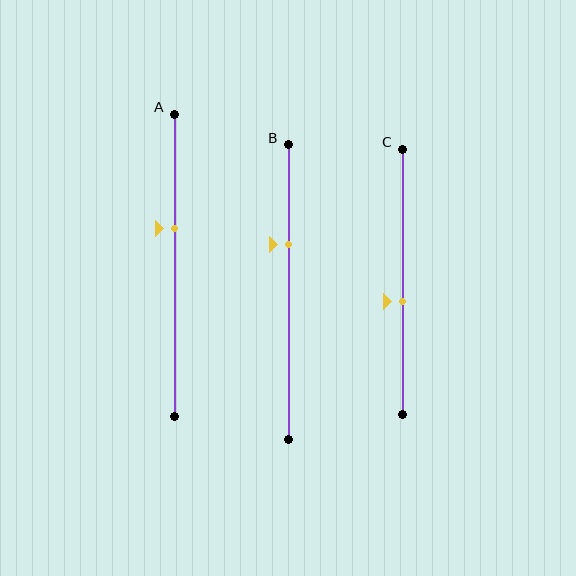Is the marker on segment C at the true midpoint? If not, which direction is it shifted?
No, the marker on segment C is shifted downward by about 7% of the segment length.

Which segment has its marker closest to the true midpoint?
Segment C has its marker closest to the true midpoint.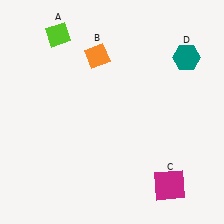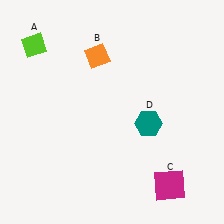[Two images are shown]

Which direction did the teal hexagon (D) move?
The teal hexagon (D) moved down.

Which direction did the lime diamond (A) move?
The lime diamond (A) moved left.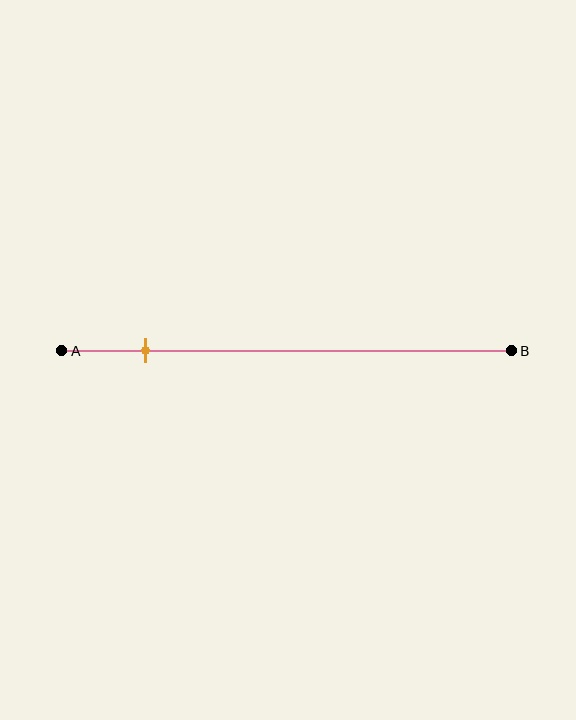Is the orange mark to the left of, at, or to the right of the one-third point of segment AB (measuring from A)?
The orange mark is to the left of the one-third point of segment AB.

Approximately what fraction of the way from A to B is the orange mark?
The orange mark is approximately 20% of the way from A to B.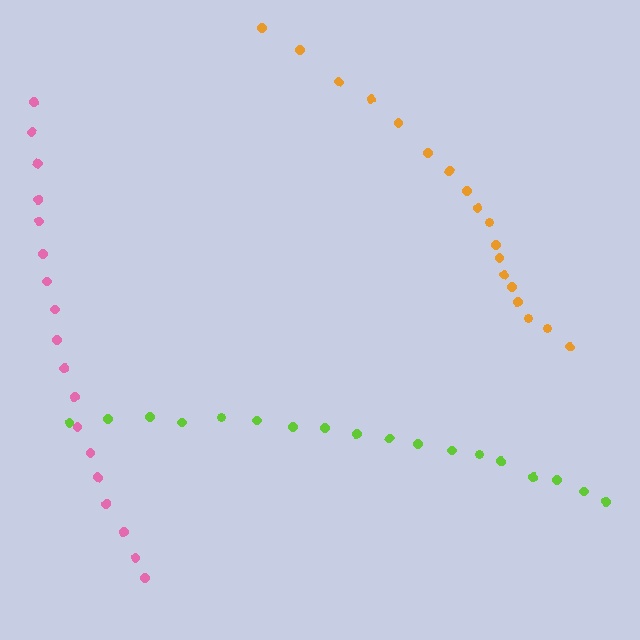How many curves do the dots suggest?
There are 3 distinct paths.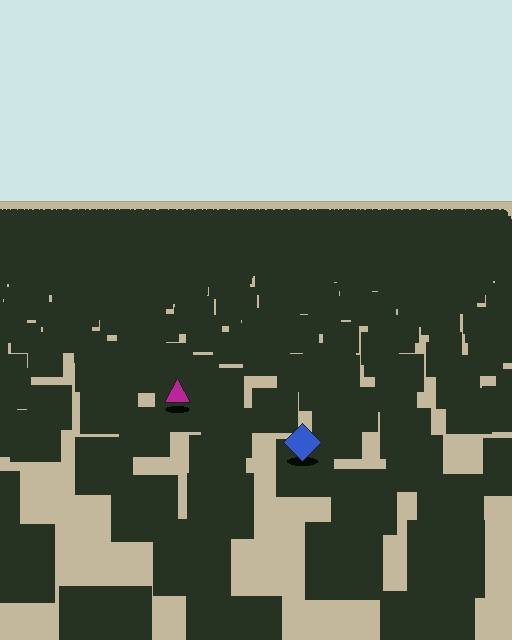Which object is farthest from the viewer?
The magenta triangle is farthest from the viewer. It appears smaller and the ground texture around it is denser.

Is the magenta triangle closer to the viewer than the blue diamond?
No. The blue diamond is closer — you can tell from the texture gradient: the ground texture is coarser near it.